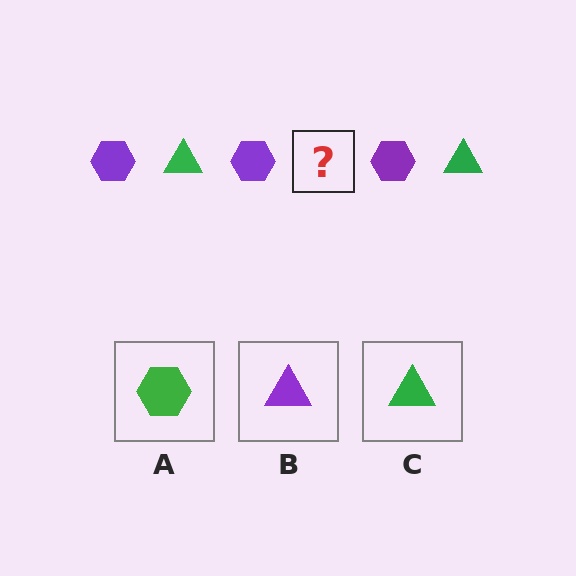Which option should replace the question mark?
Option C.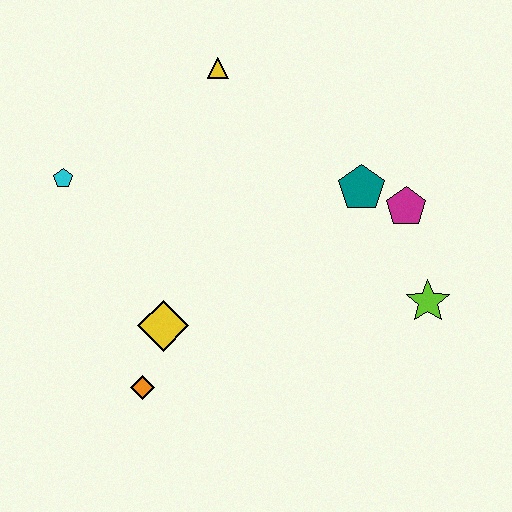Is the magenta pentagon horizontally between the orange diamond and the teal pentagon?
No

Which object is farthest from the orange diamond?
The yellow triangle is farthest from the orange diamond.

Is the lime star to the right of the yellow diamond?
Yes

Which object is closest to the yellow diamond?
The orange diamond is closest to the yellow diamond.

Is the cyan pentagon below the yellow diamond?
No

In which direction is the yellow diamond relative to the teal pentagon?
The yellow diamond is to the left of the teal pentagon.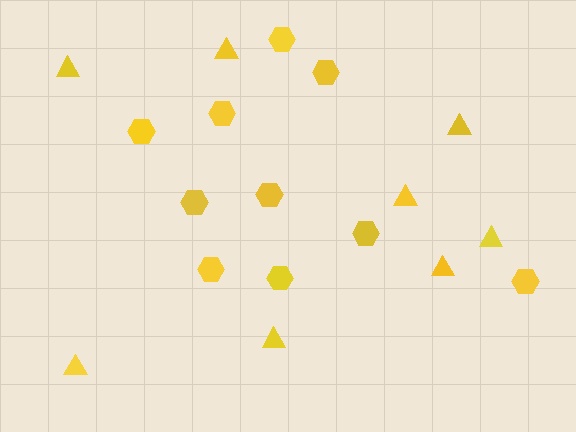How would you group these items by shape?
There are 2 groups: one group of triangles (8) and one group of hexagons (10).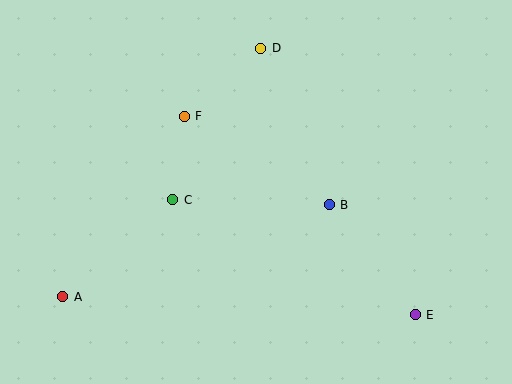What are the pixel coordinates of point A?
Point A is at (63, 297).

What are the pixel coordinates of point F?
Point F is at (184, 116).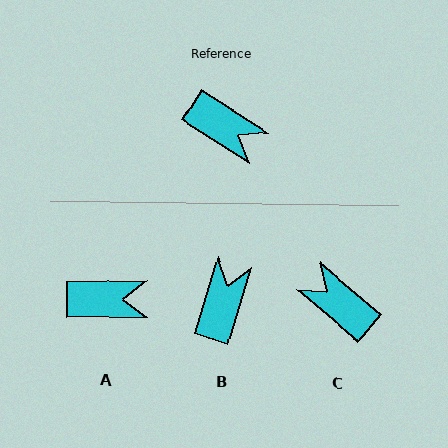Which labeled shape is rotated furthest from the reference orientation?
C, about 173 degrees away.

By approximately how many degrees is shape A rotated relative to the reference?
Approximately 33 degrees counter-clockwise.